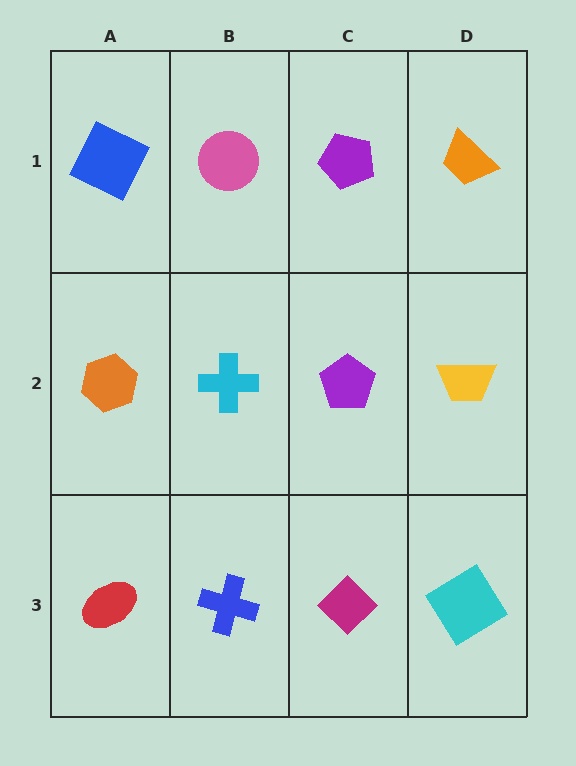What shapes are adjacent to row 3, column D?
A yellow trapezoid (row 2, column D), a magenta diamond (row 3, column C).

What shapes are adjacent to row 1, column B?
A cyan cross (row 2, column B), a blue square (row 1, column A), a purple pentagon (row 1, column C).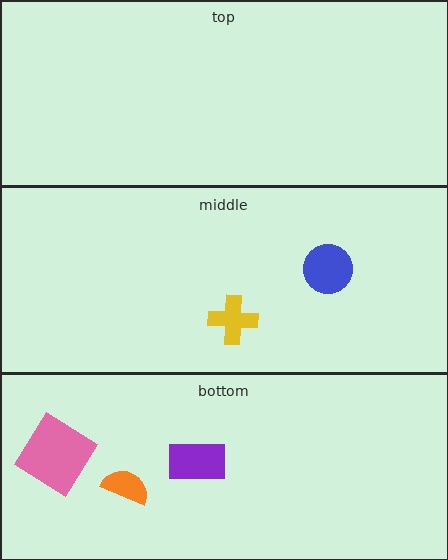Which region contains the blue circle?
The middle region.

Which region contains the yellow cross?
The middle region.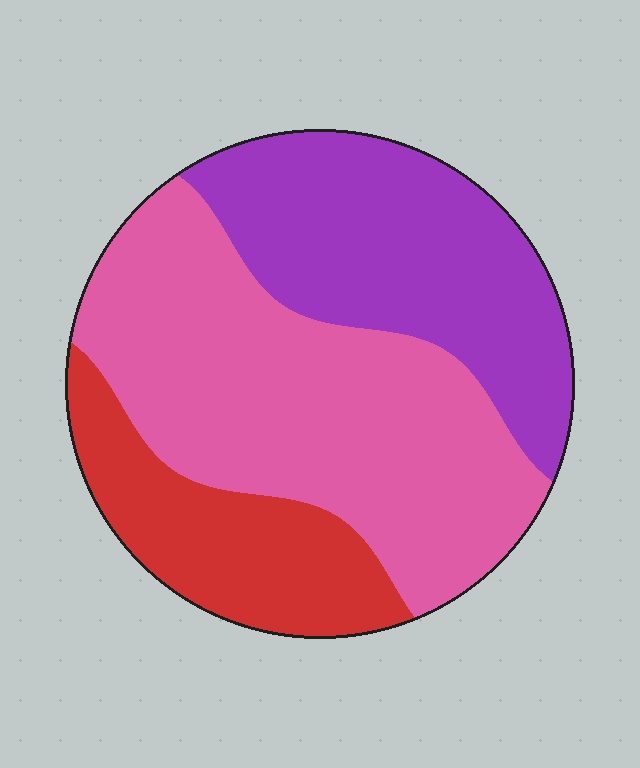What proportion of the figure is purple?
Purple covers about 30% of the figure.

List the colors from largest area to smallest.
From largest to smallest: pink, purple, red.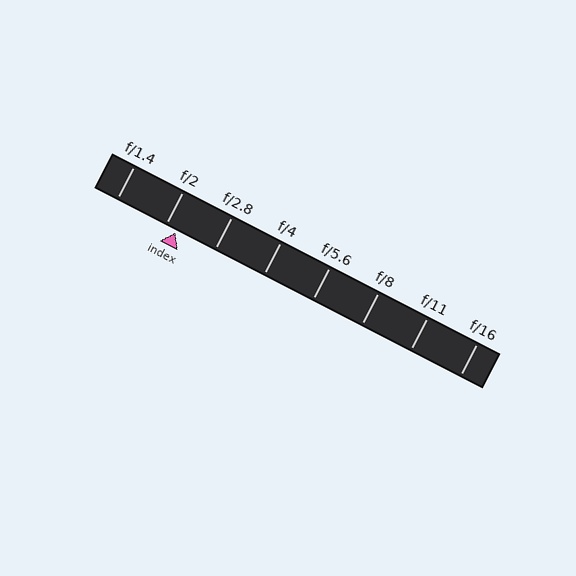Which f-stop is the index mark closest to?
The index mark is closest to f/2.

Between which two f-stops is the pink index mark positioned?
The index mark is between f/2 and f/2.8.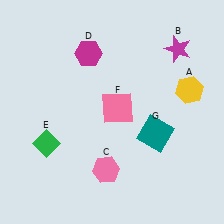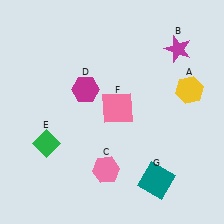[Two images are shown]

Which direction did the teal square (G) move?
The teal square (G) moved down.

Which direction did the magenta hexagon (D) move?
The magenta hexagon (D) moved down.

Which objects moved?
The objects that moved are: the magenta hexagon (D), the teal square (G).